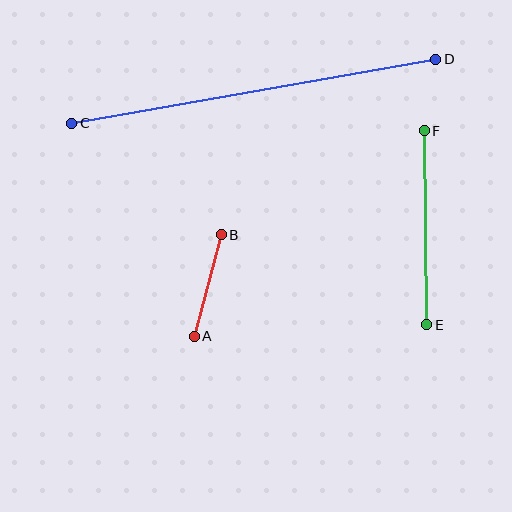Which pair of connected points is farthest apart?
Points C and D are farthest apart.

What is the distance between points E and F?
The distance is approximately 194 pixels.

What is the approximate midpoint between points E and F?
The midpoint is at approximately (425, 228) pixels.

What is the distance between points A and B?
The distance is approximately 105 pixels.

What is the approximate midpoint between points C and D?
The midpoint is at approximately (254, 91) pixels.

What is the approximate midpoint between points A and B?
The midpoint is at approximately (208, 285) pixels.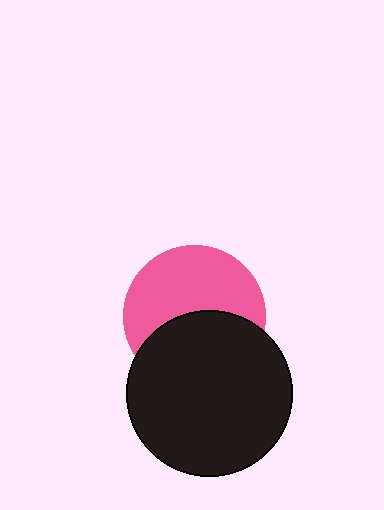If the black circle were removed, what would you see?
You would see the complete pink circle.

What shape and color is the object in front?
The object in front is a black circle.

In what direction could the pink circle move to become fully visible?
The pink circle could move up. That would shift it out from behind the black circle entirely.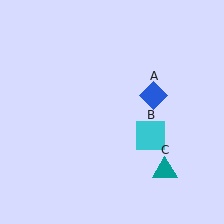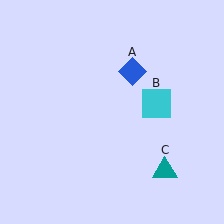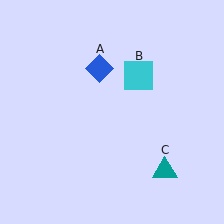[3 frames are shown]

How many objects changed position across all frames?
2 objects changed position: blue diamond (object A), cyan square (object B).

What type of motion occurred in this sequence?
The blue diamond (object A), cyan square (object B) rotated counterclockwise around the center of the scene.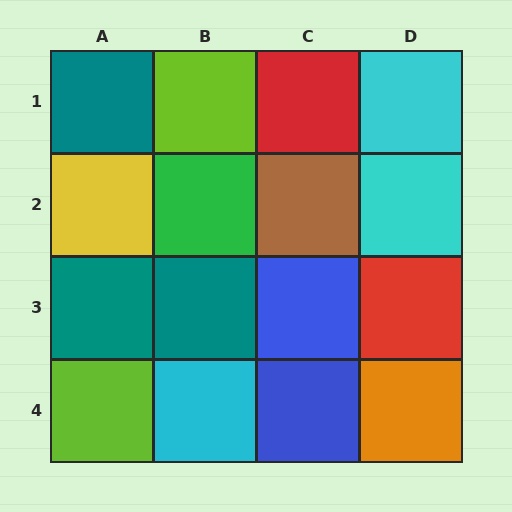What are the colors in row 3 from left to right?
Teal, teal, blue, red.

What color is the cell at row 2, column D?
Cyan.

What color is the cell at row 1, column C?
Red.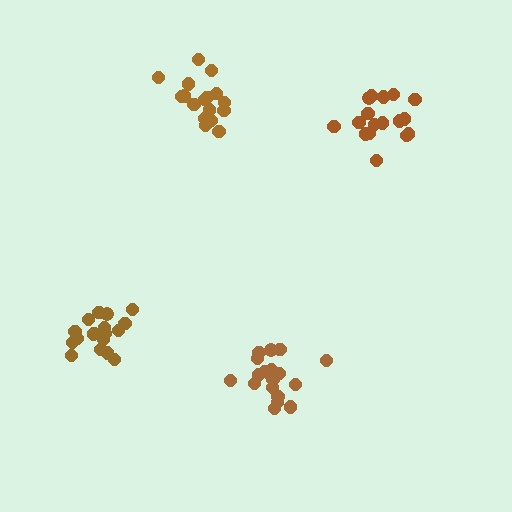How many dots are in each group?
Group 1: 17 dots, Group 2: 17 dots, Group 3: 19 dots, Group 4: 18 dots (71 total).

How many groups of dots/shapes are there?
There are 4 groups.